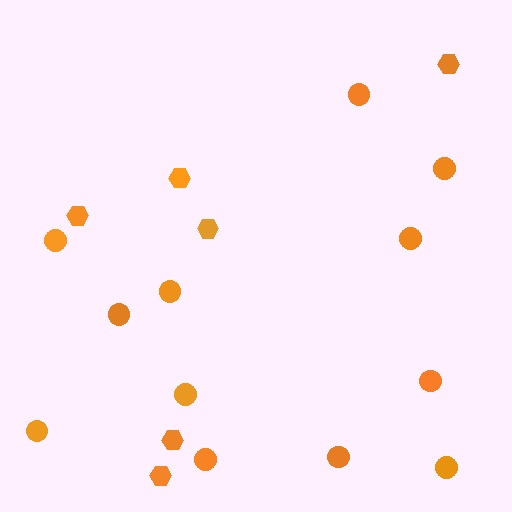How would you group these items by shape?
There are 2 groups: one group of circles (12) and one group of hexagons (6).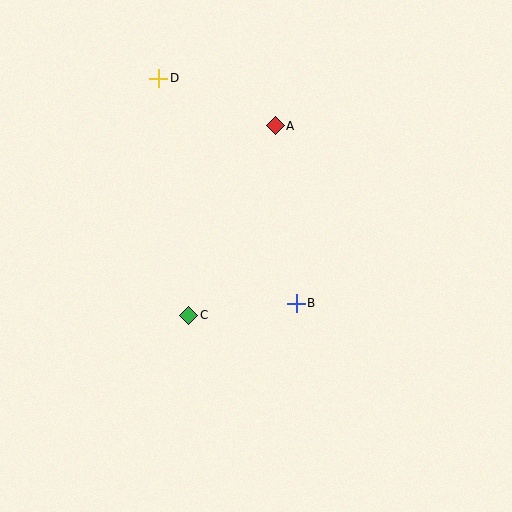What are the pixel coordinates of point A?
Point A is at (275, 126).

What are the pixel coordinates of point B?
Point B is at (296, 303).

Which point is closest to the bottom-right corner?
Point B is closest to the bottom-right corner.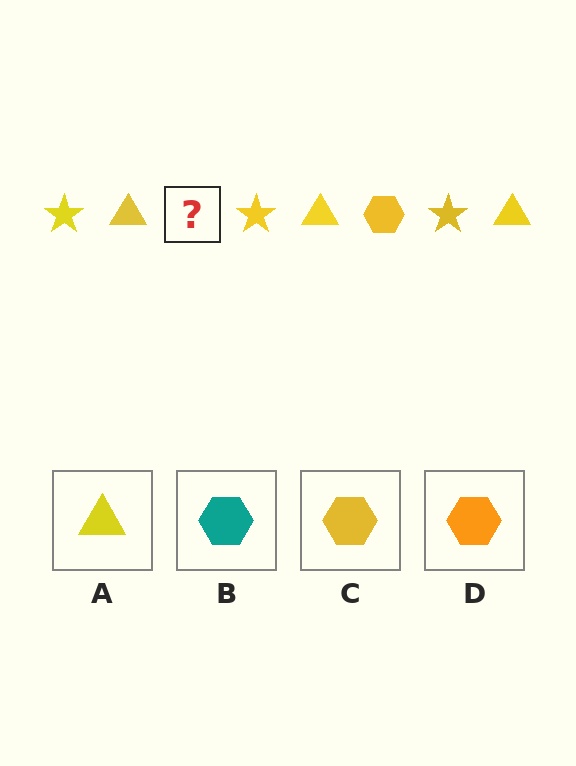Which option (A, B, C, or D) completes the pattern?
C.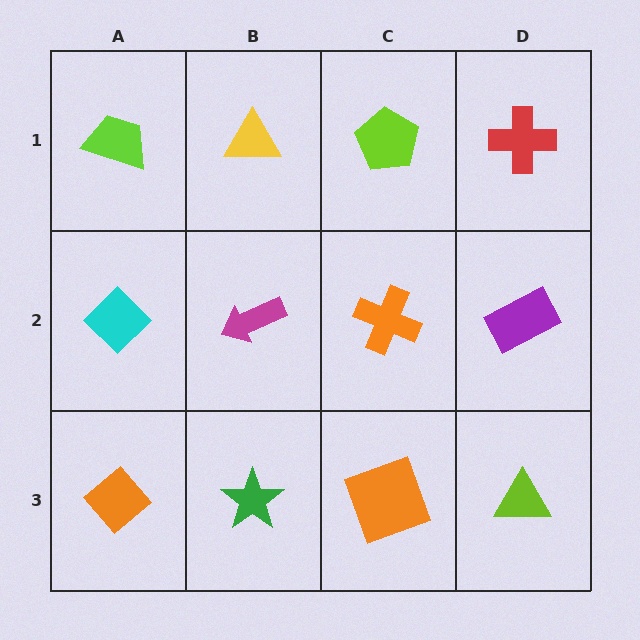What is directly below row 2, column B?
A green star.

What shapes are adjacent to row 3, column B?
A magenta arrow (row 2, column B), an orange diamond (row 3, column A), an orange square (row 3, column C).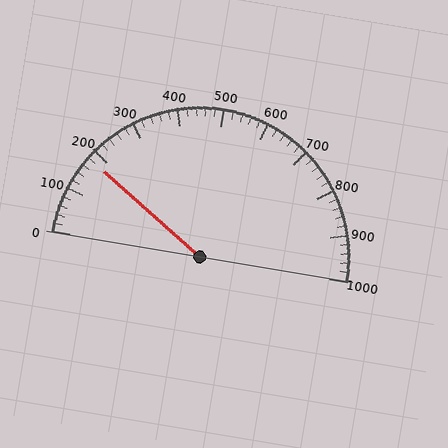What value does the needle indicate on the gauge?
The needle indicates approximately 180.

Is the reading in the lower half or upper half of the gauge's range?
The reading is in the lower half of the range (0 to 1000).